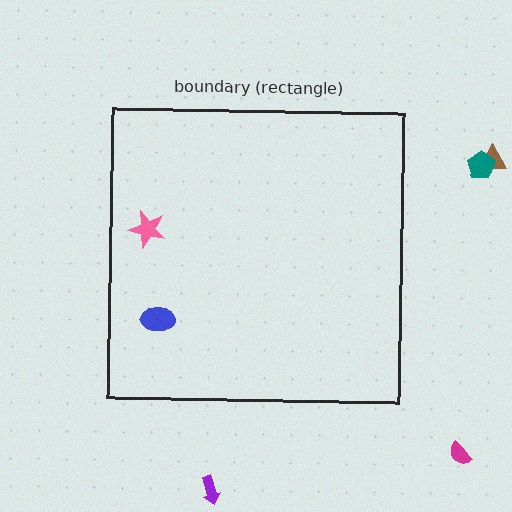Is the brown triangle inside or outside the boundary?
Outside.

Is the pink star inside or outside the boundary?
Inside.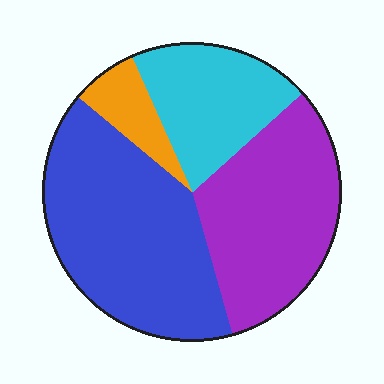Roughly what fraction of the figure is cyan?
Cyan takes up between a sixth and a third of the figure.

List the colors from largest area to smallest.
From largest to smallest: blue, purple, cyan, orange.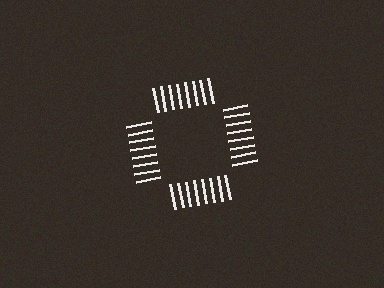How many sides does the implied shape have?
4 sides — the line-ends trace a square.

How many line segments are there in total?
32 — 8 along each of the 4 edges.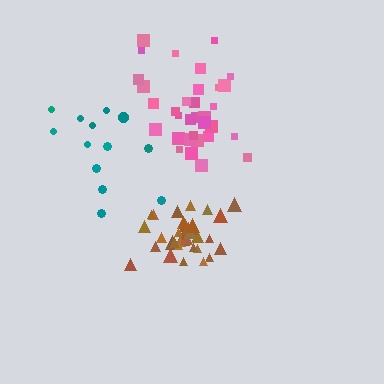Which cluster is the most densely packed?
Brown.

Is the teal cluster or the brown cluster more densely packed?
Brown.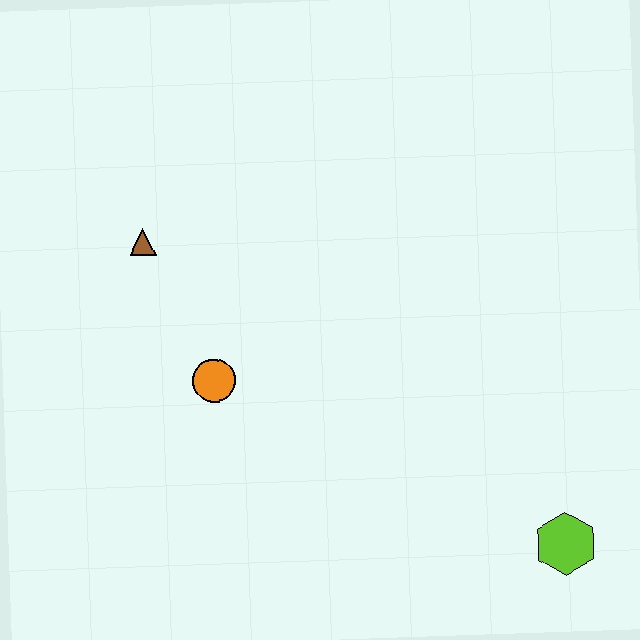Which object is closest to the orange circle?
The brown triangle is closest to the orange circle.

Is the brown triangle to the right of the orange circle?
No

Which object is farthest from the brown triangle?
The lime hexagon is farthest from the brown triangle.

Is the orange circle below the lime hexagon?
No